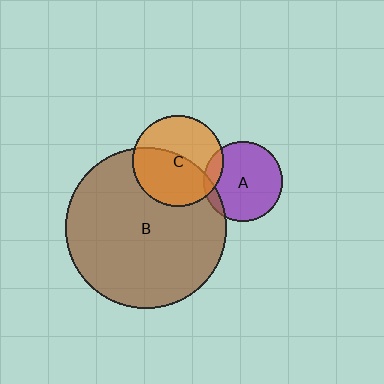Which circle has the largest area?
Circle B (brown).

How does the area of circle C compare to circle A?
Approximately 1.3 times.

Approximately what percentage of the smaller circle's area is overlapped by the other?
Approximately 50%.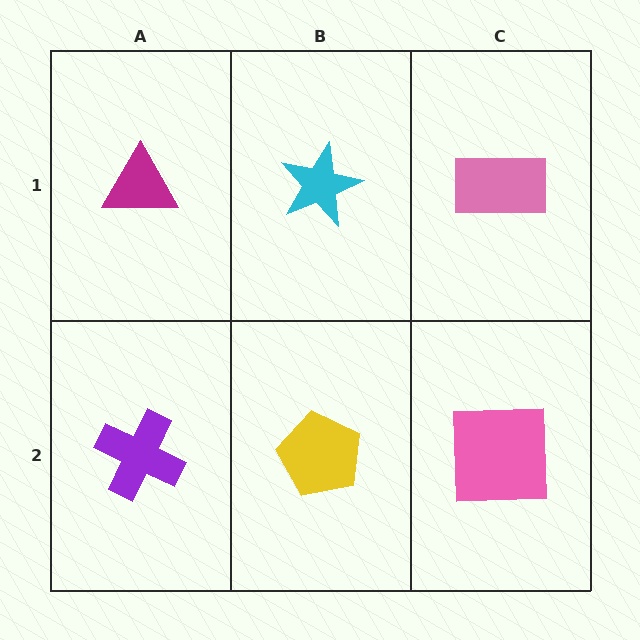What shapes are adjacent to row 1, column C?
A pink square (row 2, column C), a cyan star (row 1, column B).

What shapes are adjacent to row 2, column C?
A pink rectangle (row 1, column C), a yellow pentagon (row 2, column B).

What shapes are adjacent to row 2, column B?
A cyan star (row 1, column B), a purple cross (row 2, column A), a pink square (row 2, column C).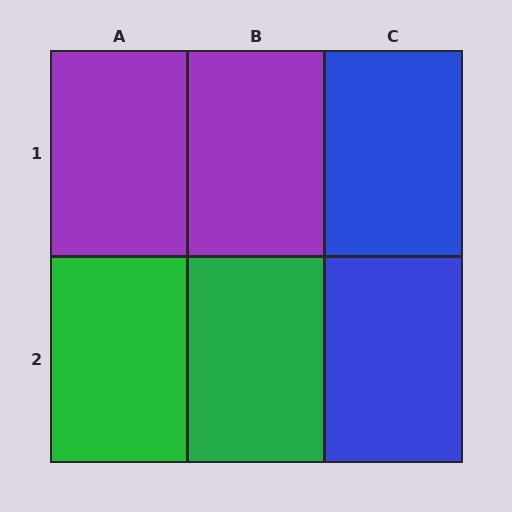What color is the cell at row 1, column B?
Purple.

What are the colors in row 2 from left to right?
Green, green, blue.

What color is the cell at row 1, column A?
Purple.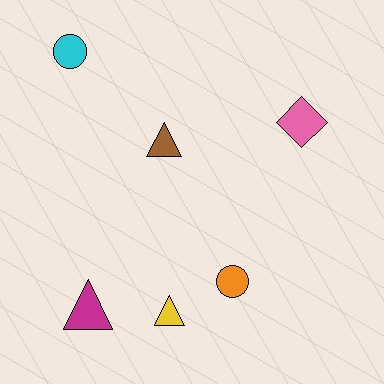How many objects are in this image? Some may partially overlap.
There are 6 objects.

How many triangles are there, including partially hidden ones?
There are 3 triangles.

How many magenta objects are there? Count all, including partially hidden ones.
There is 1 magenta object.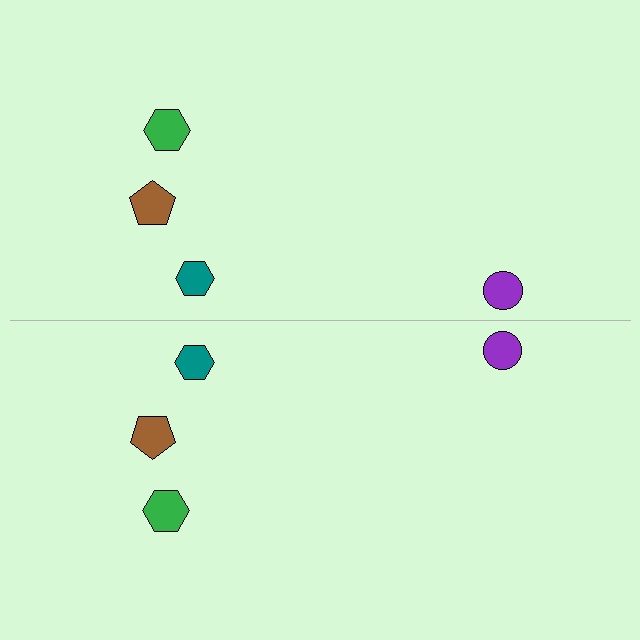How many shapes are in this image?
There are 8 shapes in this image.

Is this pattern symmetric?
Yes, this pattern has bilateral (reflection) symmetry.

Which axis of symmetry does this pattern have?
The pattern has a horizontal axis of symmetry running through the center of the image.